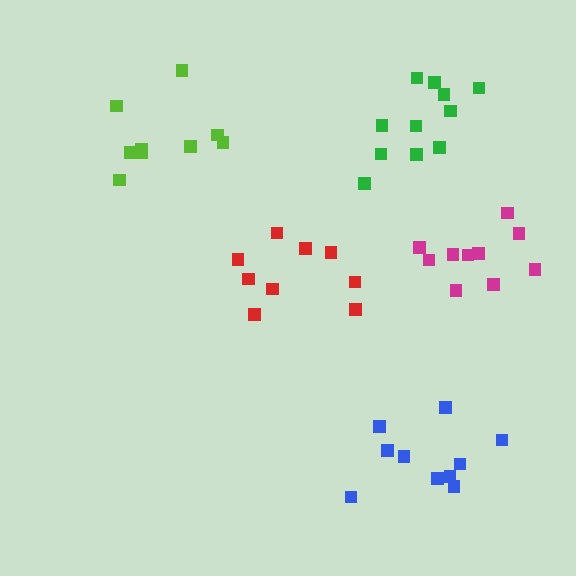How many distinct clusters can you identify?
There are 5 distinct clusters.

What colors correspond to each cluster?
The clusters are colored: magenta, lime, red, green, blue.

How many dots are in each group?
Group 1: 10 dots, Group 2: 9 dots, Group 3: 9 dots, Group 4: 11 dots, Group 5: 10 dots (49 total).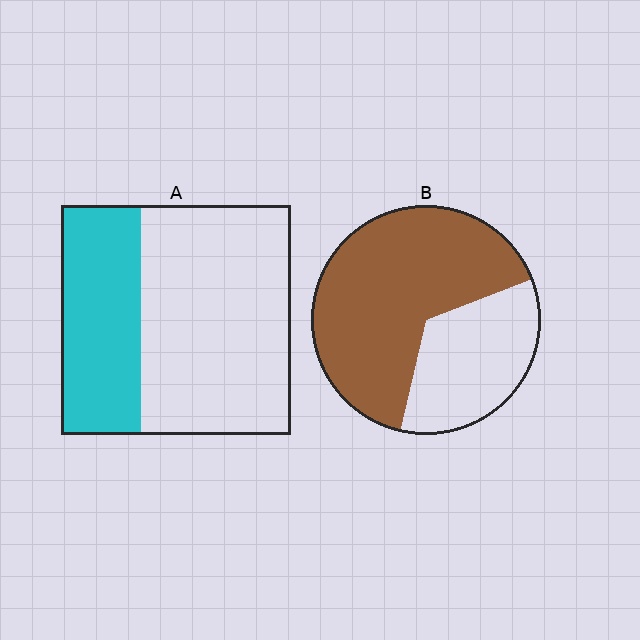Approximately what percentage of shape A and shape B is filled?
A is approximately 35% and B is approximately 65%.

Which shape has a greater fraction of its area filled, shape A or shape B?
Shape B.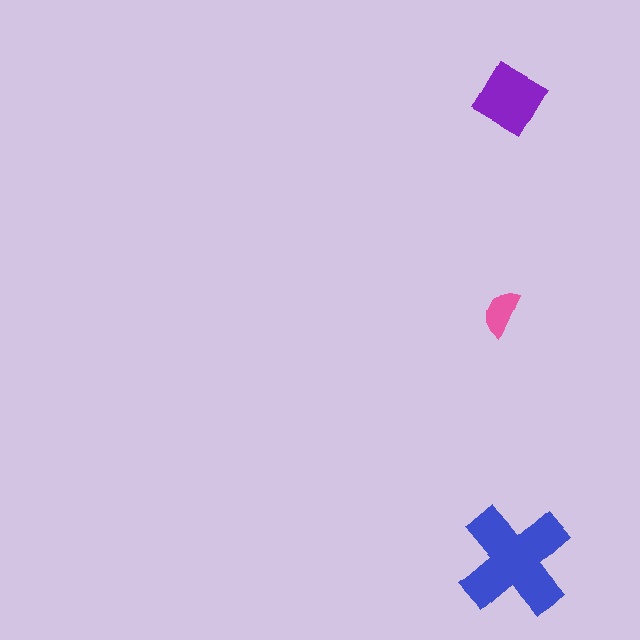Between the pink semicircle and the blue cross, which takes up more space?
The blue cross.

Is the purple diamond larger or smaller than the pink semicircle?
Larger.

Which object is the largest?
The blue cross.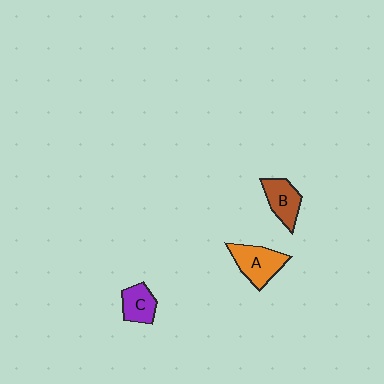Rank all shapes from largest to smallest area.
From largest to smallest: A (orange), B (brown), C (purple).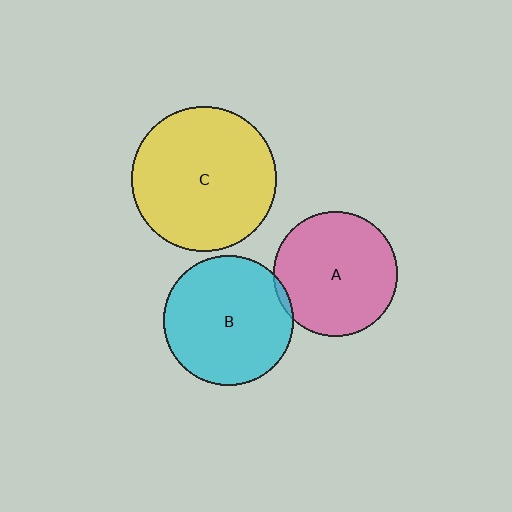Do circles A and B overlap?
Yes.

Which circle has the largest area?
Circle C (yellow).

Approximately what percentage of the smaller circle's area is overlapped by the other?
Approximately 5%.